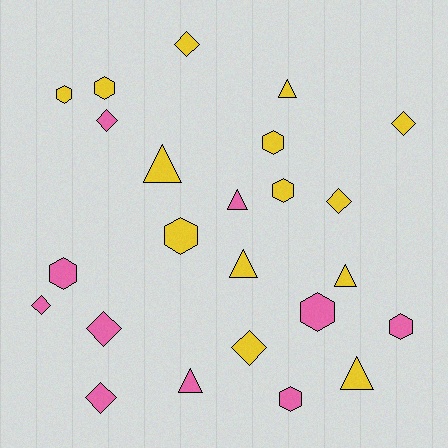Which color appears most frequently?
Yellow, with 14 objects.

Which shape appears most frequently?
Hexagon, with 9 objects.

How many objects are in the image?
There are 24 objects.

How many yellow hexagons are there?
There are 5 yellow hexagons.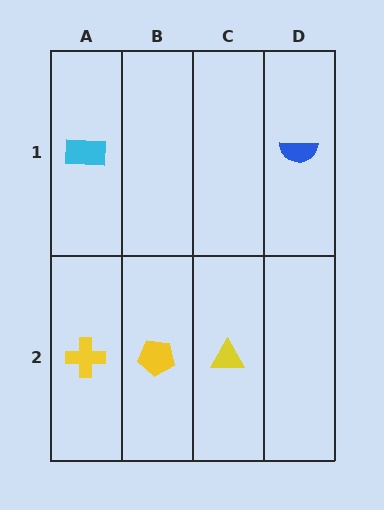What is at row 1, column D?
A blue semicircle.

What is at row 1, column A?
A cyan rectangle.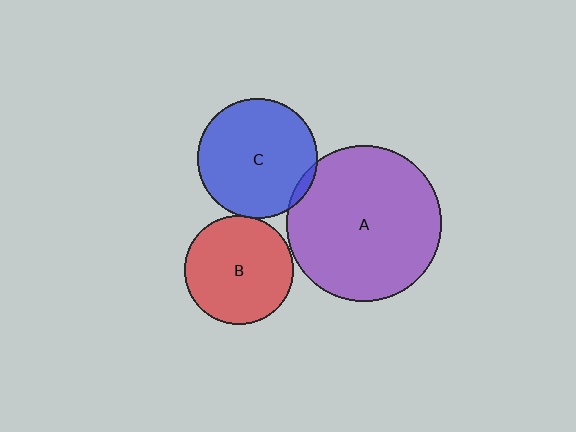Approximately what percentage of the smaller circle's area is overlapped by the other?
Approximately 5%.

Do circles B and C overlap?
Yes.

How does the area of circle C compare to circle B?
Approximately 1.2 times.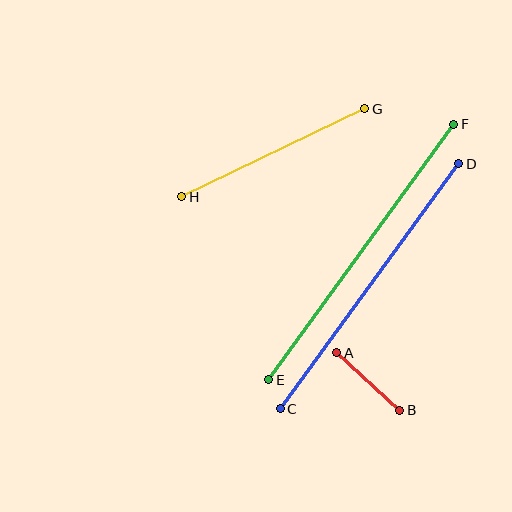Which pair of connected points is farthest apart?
Points E and F are farthest apart.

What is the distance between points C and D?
The distance is approximately 303 pixels.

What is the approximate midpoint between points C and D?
The midpoint is at approximately (370, 286) pixels.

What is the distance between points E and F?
The distance is approximately 316 pixels.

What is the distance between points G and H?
The distance is approximately 203 pixels.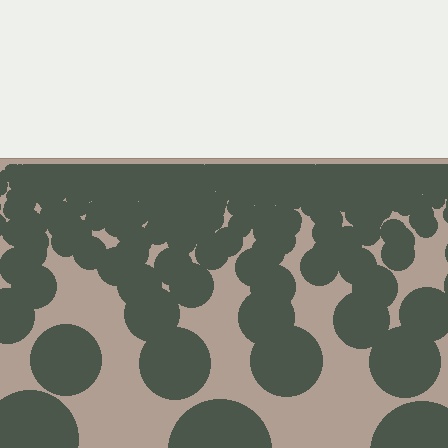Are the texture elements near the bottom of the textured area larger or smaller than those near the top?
Larger. Near the bottom, elements are closer to the viewer and appear at a bigger on-screen size.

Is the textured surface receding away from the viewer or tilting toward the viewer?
The surface is receding away from the viewer. Texture elements get smaller and denser toward the top.